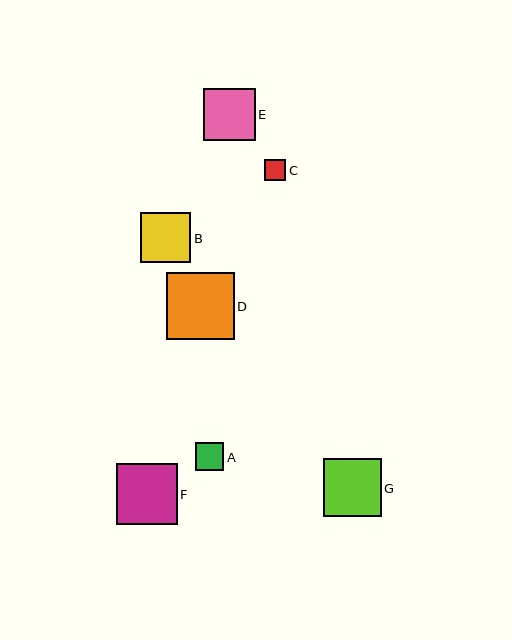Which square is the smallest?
Square C is the smallest with a size of approximately 21 pixels.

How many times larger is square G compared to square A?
Square G is approximately 2.1 times the size of square A.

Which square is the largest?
Square D is the largest with a size of approximately 67 pixels.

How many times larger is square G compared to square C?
Square G is approximately 2.8 times the size of square C.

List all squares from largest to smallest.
From largest to smallest: D, F, G, E, B, A, C.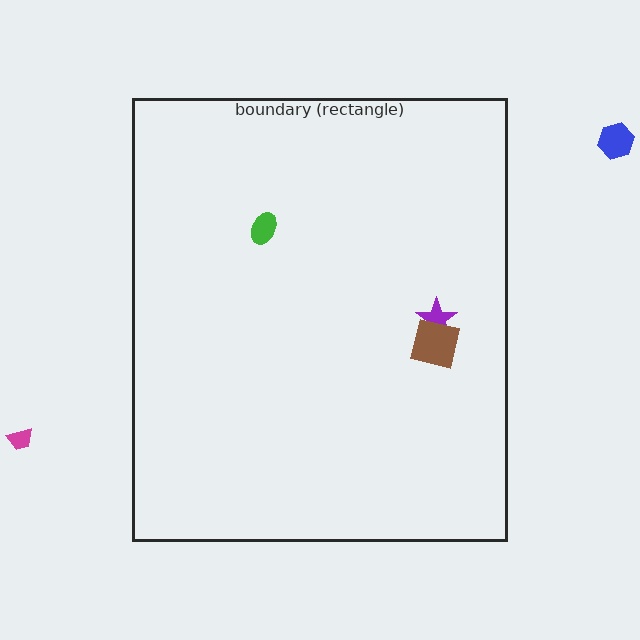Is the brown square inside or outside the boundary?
Inside.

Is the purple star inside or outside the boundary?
Inside.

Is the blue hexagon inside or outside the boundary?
Outside.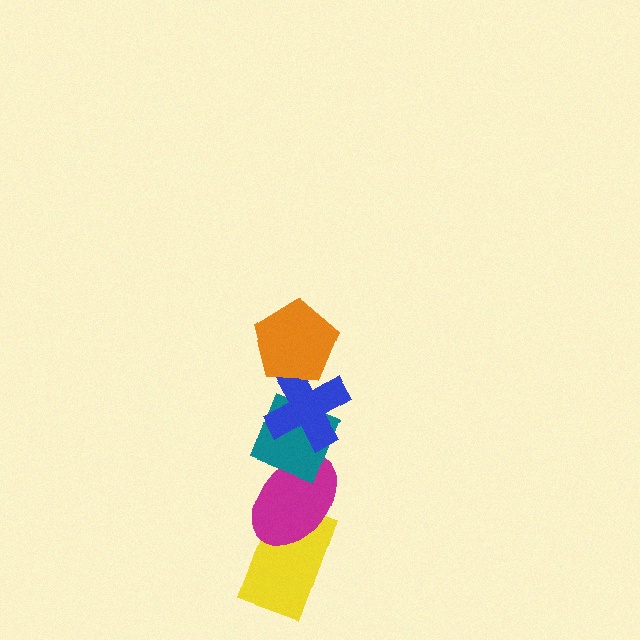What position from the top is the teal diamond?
The teal diamond is 3rd from the top.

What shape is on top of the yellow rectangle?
The magenta ellipse is on top of the yellow rectangle.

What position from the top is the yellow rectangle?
The yellow rectangle is 5th from the top.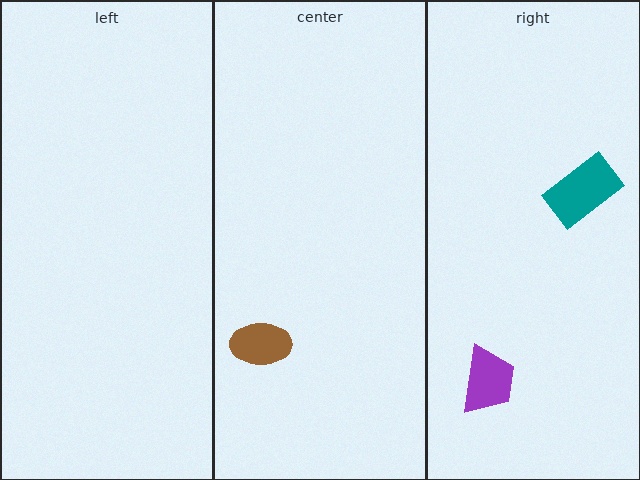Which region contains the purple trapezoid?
The right region.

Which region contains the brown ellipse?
The center region.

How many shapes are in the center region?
1.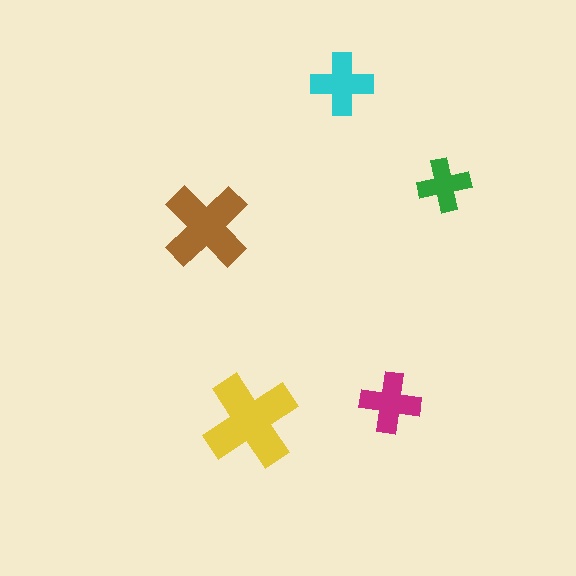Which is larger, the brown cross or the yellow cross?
The yellow one.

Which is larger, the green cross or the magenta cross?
The magenta one.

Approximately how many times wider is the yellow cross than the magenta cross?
About 1.5 times wider.